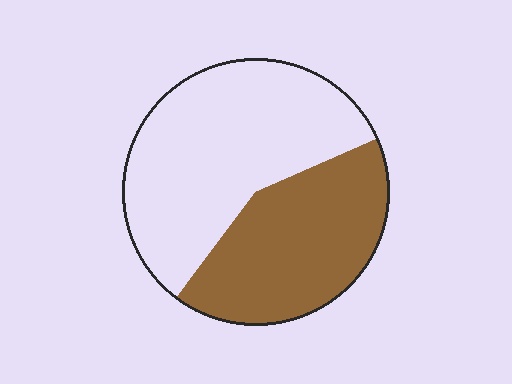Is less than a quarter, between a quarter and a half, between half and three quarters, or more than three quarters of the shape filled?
Between a quarter and a half.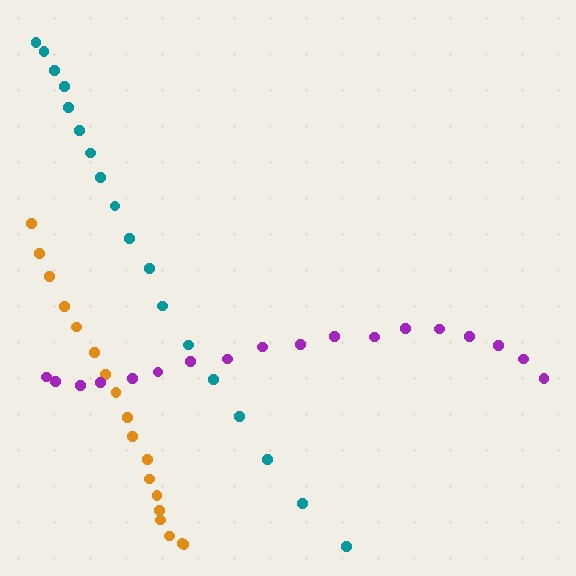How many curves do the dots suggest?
There are 3 distinct paths.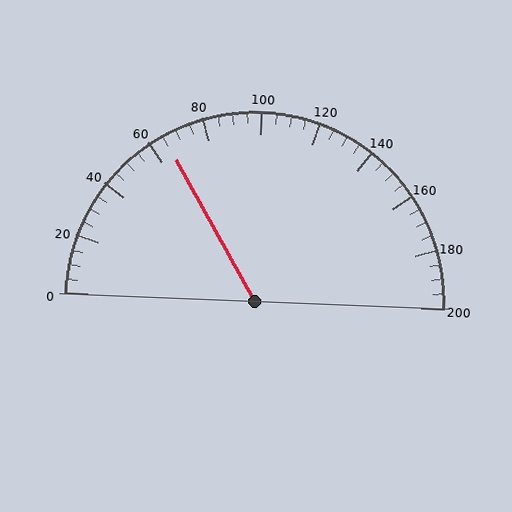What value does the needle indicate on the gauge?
The needle indicates approximately 65.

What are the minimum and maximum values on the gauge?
The gauge ranges from 0 to 200.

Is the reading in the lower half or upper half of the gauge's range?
The reading is in the lower half of the range (0 to 200).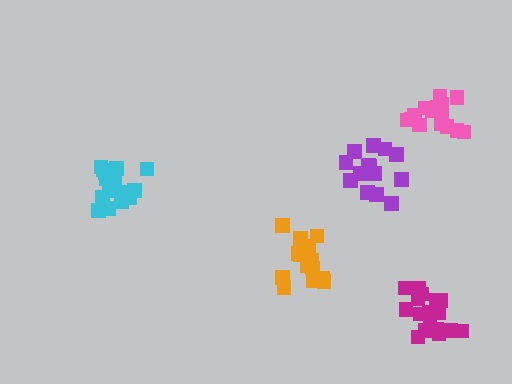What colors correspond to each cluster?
The clusters are colored: pink, cyan, orange, magenta, purple.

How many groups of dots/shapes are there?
There are 5 groups.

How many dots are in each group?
Group 1: 15 dots, Group 2: 18 dots, Group 3: 15 dots, Group 4: 18 dots, Group 5: 15 dots (81 total).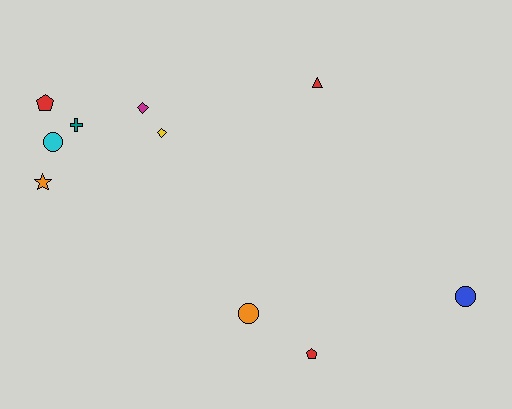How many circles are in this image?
There are 3 circles.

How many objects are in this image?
There are 10 objects.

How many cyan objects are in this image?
There is 1 cyan object.